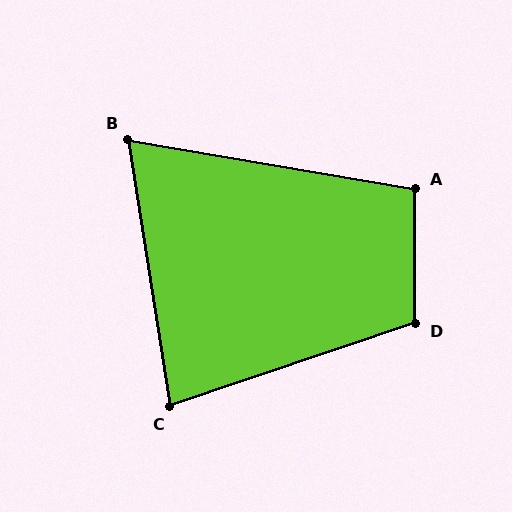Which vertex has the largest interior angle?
D, at approximately 109 degrees.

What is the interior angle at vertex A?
Approximately 100 degrees (obtuse).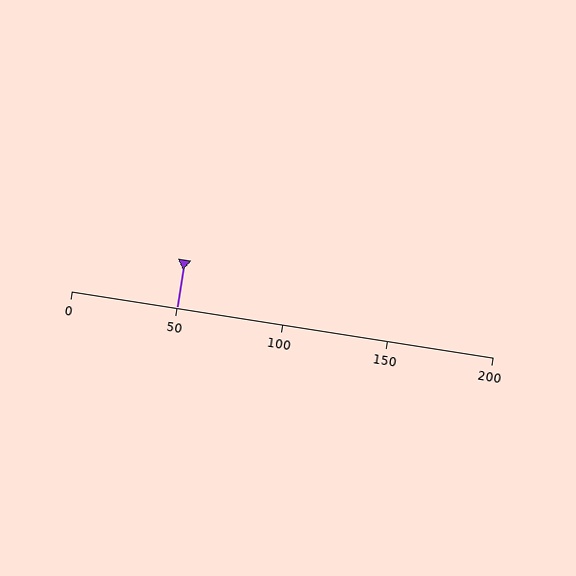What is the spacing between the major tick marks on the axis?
The major ticks are spaced 50 apart.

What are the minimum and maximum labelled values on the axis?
The axis runs from 0 to 200.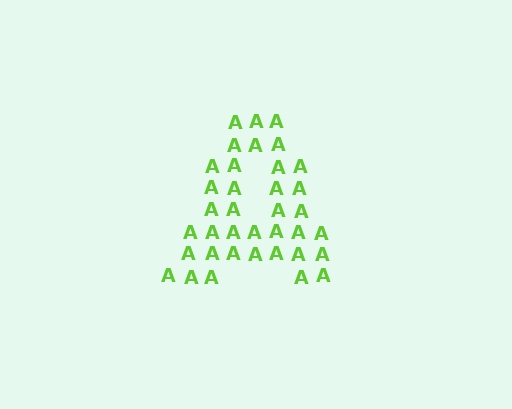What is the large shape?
The large shape is the letter A.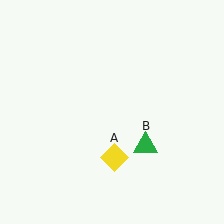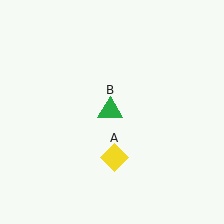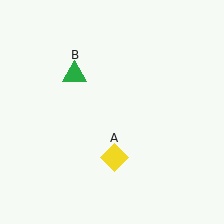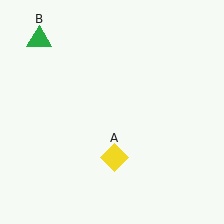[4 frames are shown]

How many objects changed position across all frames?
1 object changed position: green triangle (object B).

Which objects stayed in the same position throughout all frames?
Yellow diamond (object A) remained stationary.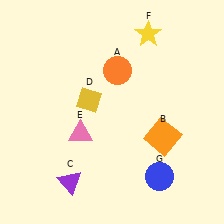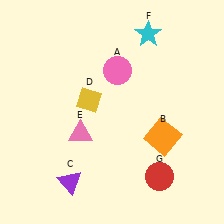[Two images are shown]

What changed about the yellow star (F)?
In Image 1, F is yellow. In Image 2, it changed to cyan.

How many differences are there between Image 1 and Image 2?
There are 3 differences between the two images.